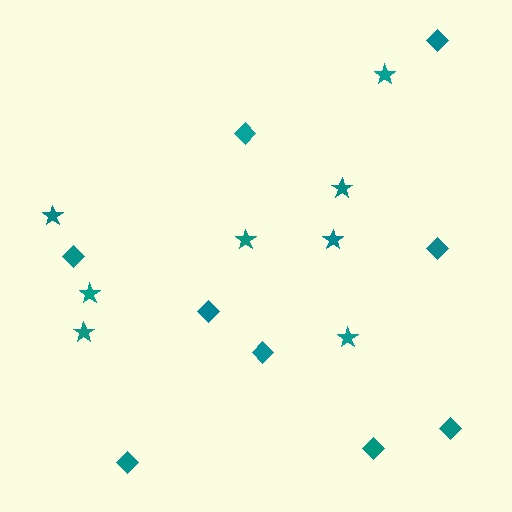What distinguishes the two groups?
There are 2 groups: one group of diamonds (9) and one group of stars (8).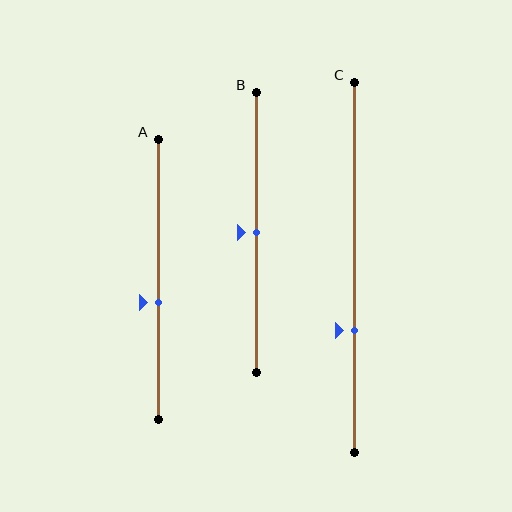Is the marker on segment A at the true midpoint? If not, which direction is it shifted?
No, the marker on segment A is shifted downward by about 8% of the segment length.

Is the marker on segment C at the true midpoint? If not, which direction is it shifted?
No, the marker on segment C is shifted downward by about 17% of the segment length.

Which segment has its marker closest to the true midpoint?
Segment B has its marker closest to the true midpoint.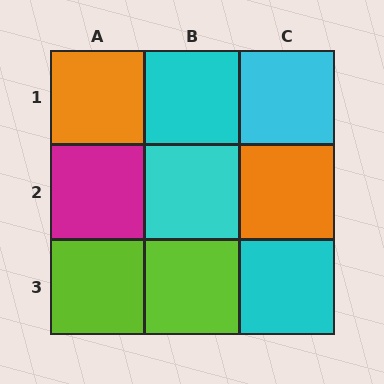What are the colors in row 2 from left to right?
Magenta, cyan, orange.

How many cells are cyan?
4 cells are cyan.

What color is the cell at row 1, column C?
Cyan.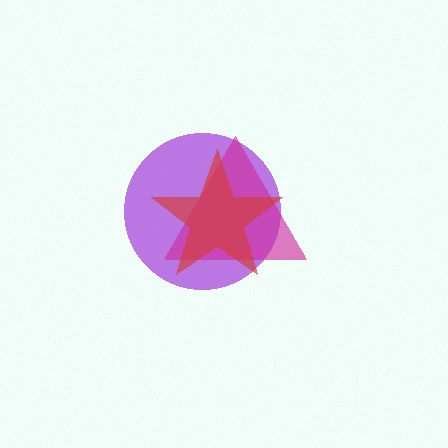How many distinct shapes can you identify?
There are 3 distinct shapes: a purple circle, a magenta triangle, a red star.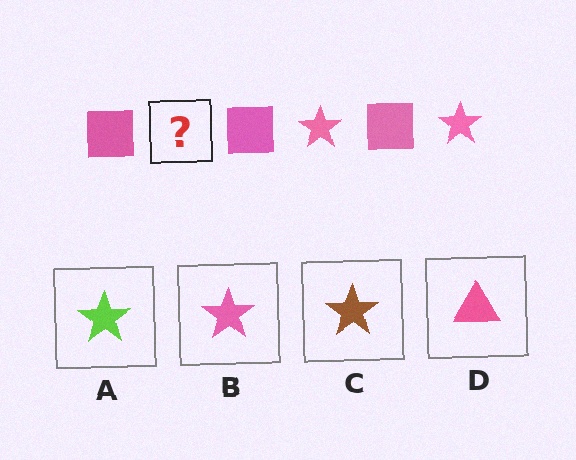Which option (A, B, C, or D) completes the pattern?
B.